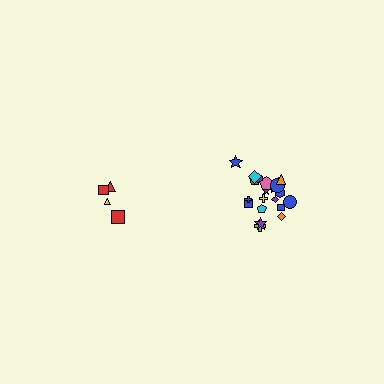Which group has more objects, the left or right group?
The right group.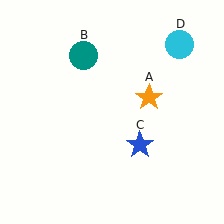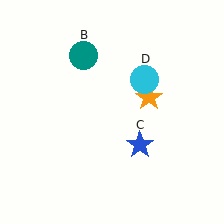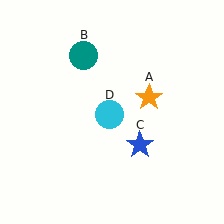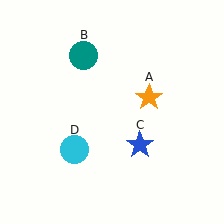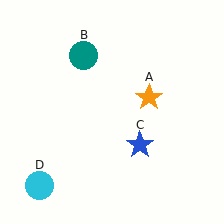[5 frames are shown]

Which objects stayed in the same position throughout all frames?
Orange star (object A) and teal circle (object B) and blue star (object C) remained stationary.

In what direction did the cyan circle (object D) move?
The cyan circle (object D) moved down and to the left.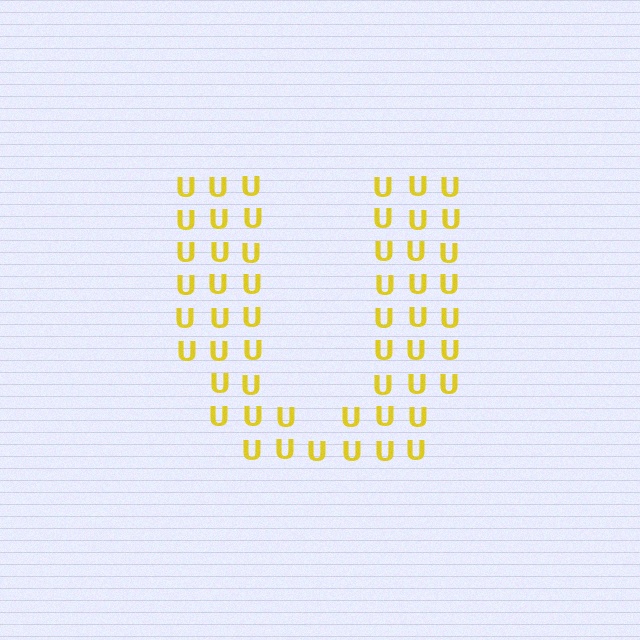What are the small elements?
The small elements are letter U's.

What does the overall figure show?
The overall figure shows the letter U.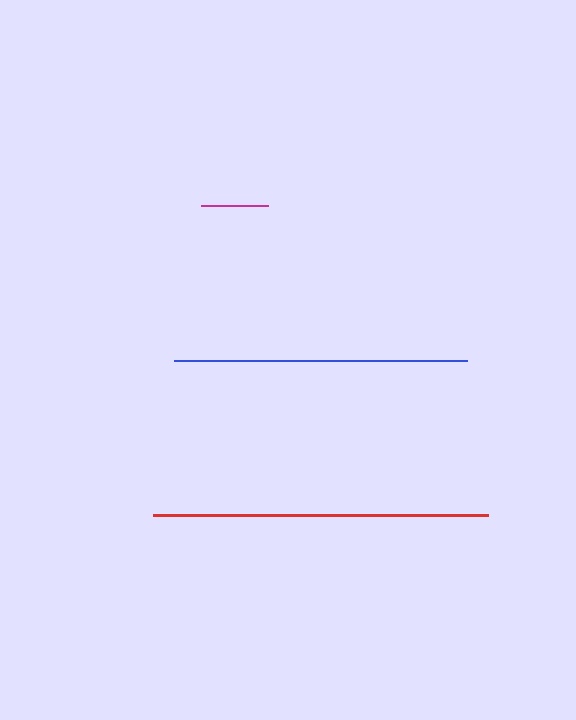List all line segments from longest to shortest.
From longest to shortest: red, blue, magenta.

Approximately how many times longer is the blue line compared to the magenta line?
The blue line is approximately 4.3 times the length of the magenta line.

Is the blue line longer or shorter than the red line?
The red line is longer than the blue line.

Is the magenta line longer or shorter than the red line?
The red line is longer than the magenta line.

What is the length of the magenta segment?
The magenta segment is approximately 68 pixels long.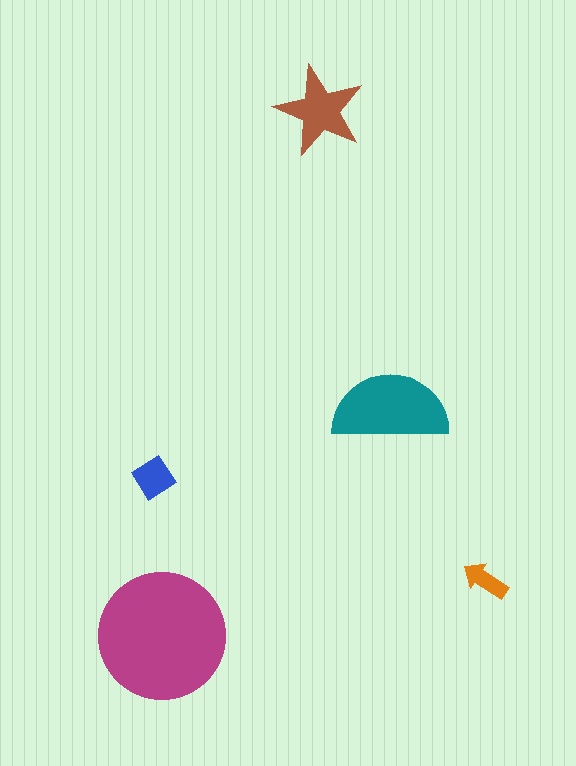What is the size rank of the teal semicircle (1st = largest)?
2nd.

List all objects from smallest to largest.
The orange arrow, the blue diamond, the brown star, the teal semicircle, the magenta circle.